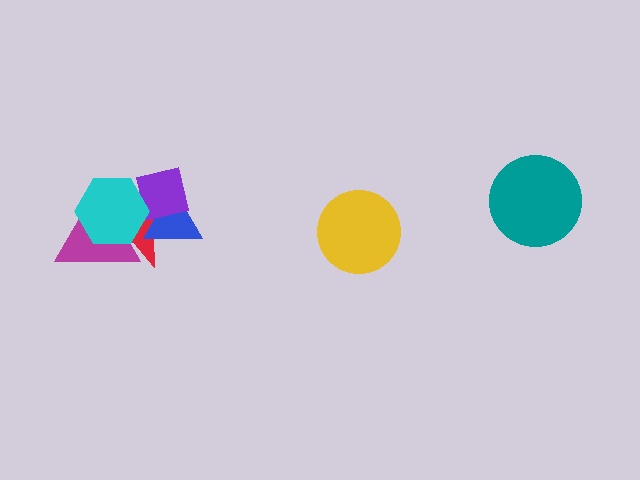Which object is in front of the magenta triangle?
The cyan hexagon is in front of the magenta triangle.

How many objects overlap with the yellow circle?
0 objects overlap with the yellow circle.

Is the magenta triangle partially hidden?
Yes, it is partially covered by another shape.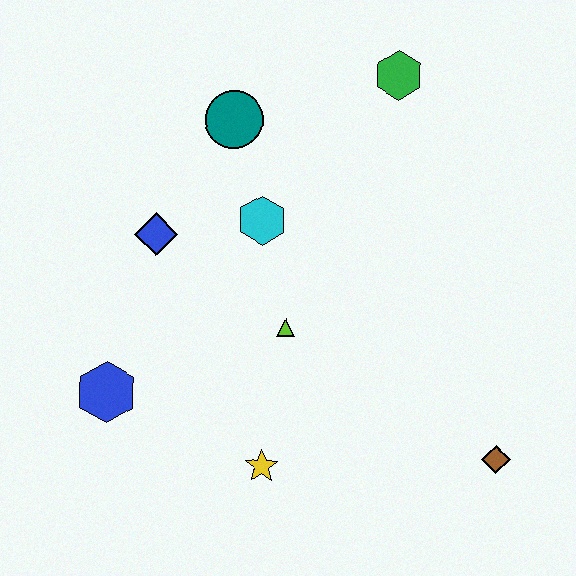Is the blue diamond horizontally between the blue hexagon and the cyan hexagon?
Yes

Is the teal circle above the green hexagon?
No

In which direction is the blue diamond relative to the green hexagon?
The blue diamond is to the left of the green hexagon.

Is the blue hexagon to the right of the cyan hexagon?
No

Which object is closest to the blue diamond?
The cyan hexagon is closest to the blue diamond.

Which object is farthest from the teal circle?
The brown diamond is farthest from the teal circle.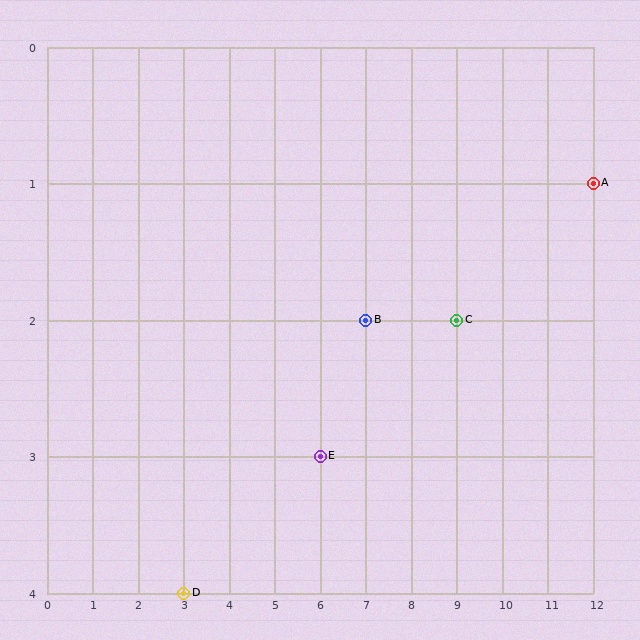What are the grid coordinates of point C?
Point C is at grid coordinates (9, 2).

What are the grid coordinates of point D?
Point D is at grid coordinates (3, 4).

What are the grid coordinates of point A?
Point A is at grid coordinates (12, 1).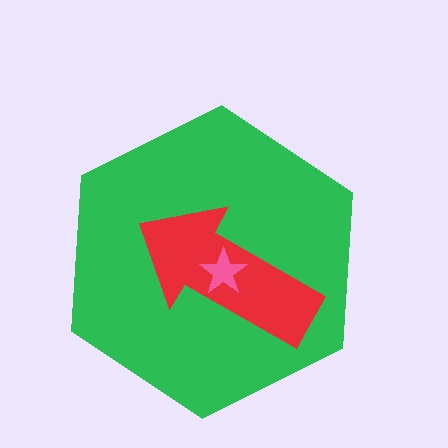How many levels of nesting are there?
3.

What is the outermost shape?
The green hexagon.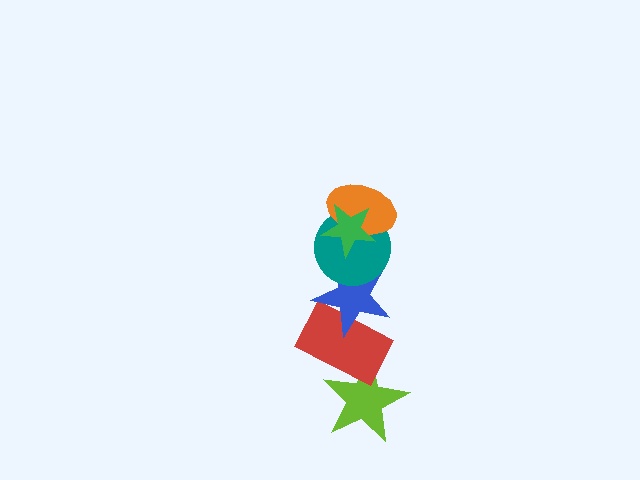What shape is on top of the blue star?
The teal circle is on top of the blue star.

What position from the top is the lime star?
The lime star is 6th from the top.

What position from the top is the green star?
The green star is 1st from the top.